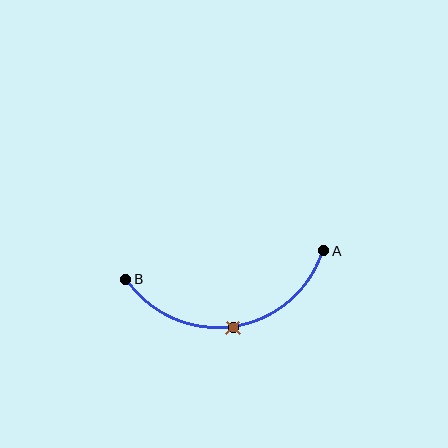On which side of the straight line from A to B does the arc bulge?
The arc bulges below the straight line connecting A and B.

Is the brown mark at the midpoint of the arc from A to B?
Yes. The brown mark lies on the arc at equal arc-length from both A and B — it is the arc midpoint.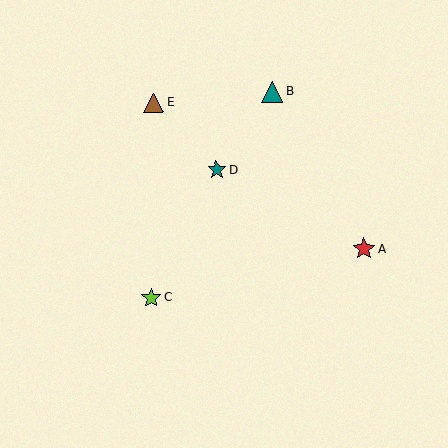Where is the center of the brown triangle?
The center of the brown triangle is at (154, 102).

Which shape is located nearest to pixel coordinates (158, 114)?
The brown triangle (labeled E) at (154, 102) is nearest to that location.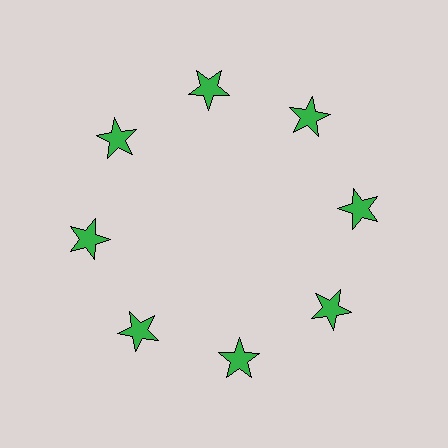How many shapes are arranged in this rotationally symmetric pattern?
There are 8 shapes, arranged in 8 groups of 1.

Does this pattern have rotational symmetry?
Yes, this pattern has 8-fold rotational symmetry. It looks the same after rotating 45 degrees around the center.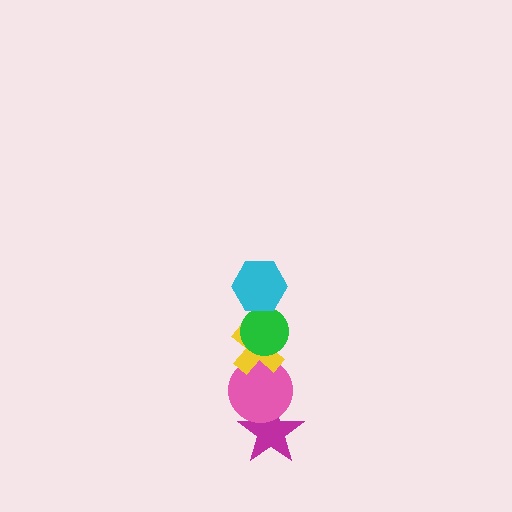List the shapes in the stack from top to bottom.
From top to bottom: the cyan hexagon, the green circle, the yellow cross, the pink circle, the magenta star.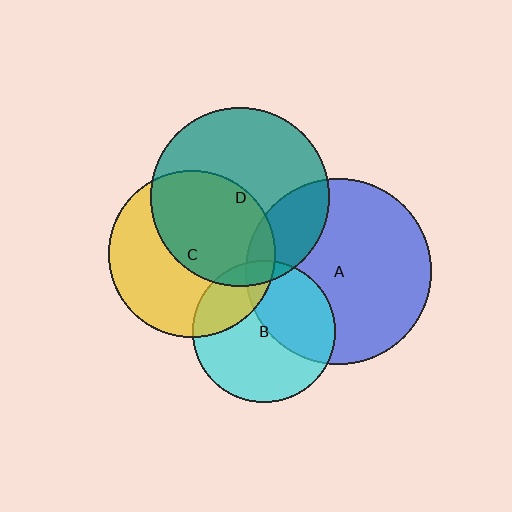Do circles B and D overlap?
Yes.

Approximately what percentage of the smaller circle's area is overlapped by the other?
Approximately 10%.